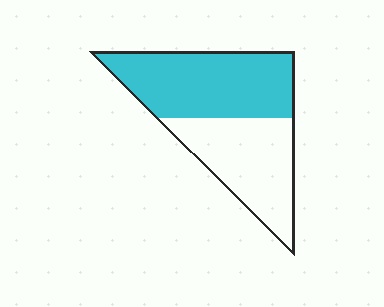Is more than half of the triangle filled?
Yes.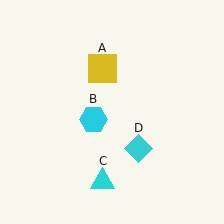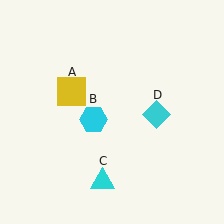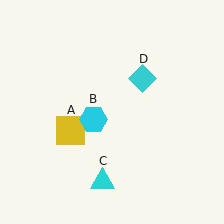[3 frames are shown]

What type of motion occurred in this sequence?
The yellow square (object A), cyan diamond (object D) rotated counterclockwise around the center of the scene.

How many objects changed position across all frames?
2 objects changed position: yellow square (object A), cyan diamond (object D).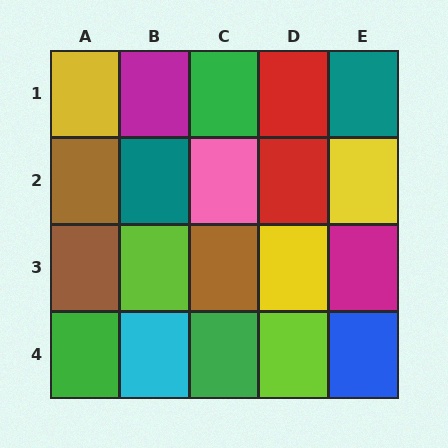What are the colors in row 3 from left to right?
Brown, lime, brown, yellow, magenta.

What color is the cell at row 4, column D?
Lime.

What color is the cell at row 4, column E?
Blue.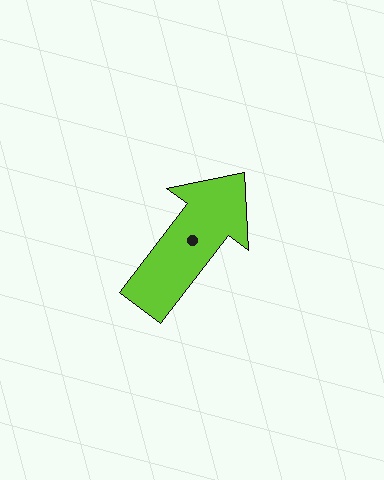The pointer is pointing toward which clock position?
Roughly 1 o'clock.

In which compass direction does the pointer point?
Northeast.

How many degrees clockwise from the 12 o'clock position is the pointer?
Approximately 38 degrees.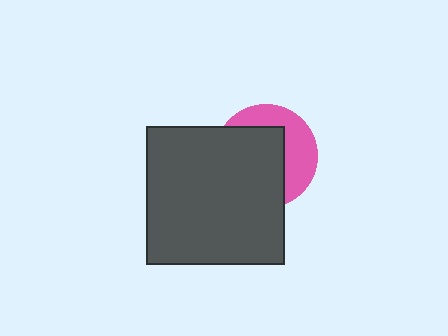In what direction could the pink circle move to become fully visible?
The pink circle could move toward the upper-right. That would shift it out from behind the dark gray square entirely.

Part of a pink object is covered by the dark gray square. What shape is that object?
It is a circle.